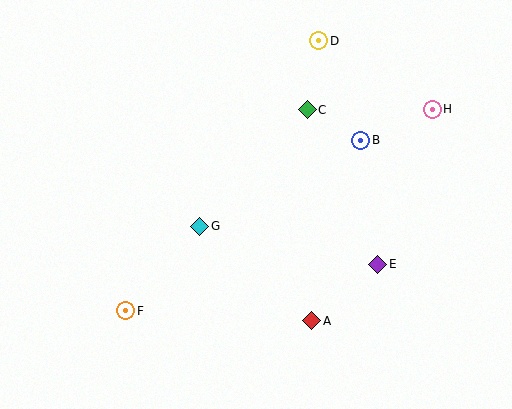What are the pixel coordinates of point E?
Point E is at (378, 264).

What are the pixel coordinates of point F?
Point F is at (126, 311).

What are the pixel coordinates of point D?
Point D is at (319, 41).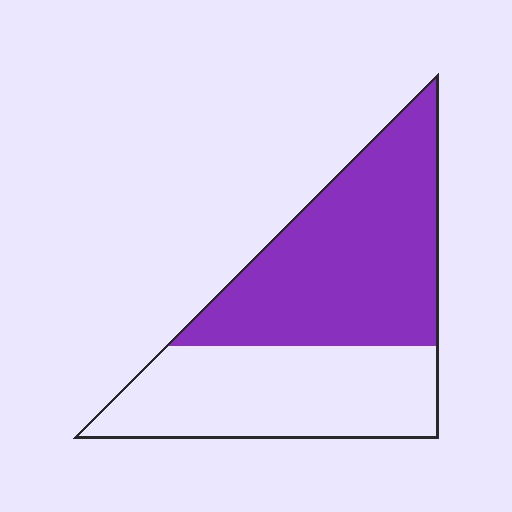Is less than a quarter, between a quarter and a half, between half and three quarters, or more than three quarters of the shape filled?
Between half and three quarters.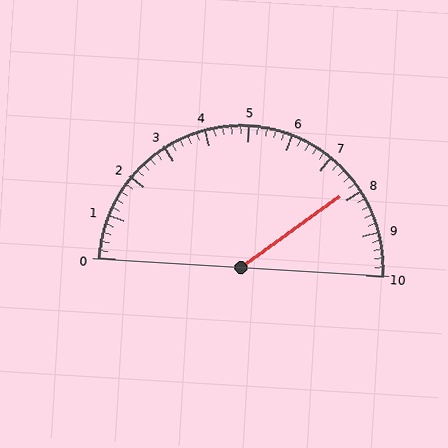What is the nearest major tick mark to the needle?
The nearest major tick mark is 8.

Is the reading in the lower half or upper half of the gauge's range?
The reading is in the upper half of the range (0 to 10).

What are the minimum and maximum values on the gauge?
The gauge ranges from 0 to 10.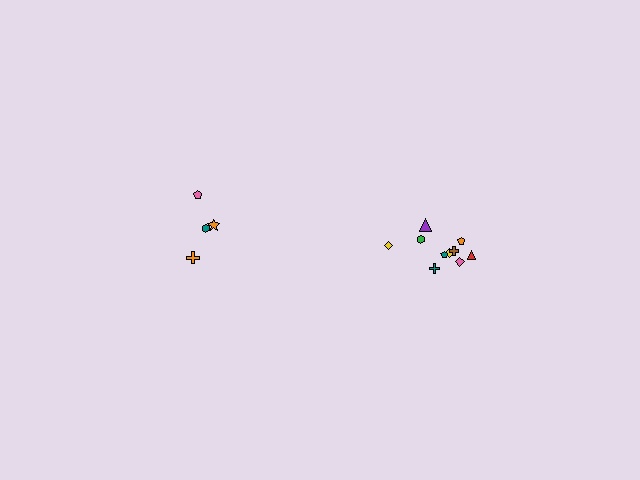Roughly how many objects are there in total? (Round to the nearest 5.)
Roughly 15 objects in total.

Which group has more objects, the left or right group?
The right group.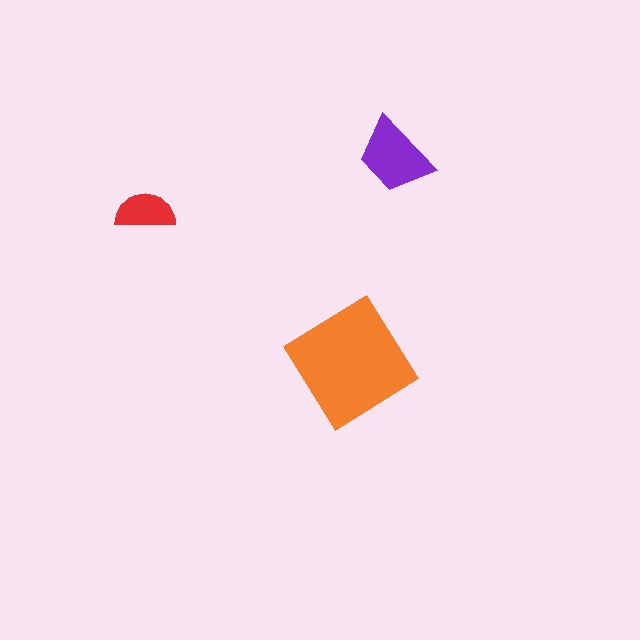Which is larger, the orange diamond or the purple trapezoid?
The orange diamond.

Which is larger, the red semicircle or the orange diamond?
The orange diamond.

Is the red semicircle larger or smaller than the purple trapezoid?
Smaller.